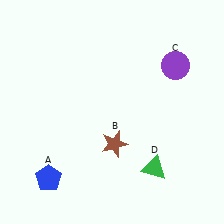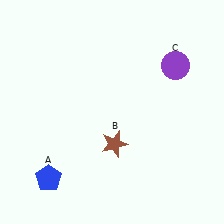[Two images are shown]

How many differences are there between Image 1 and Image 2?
There is 1 difference between the two images.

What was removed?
The green triangle (D) was removed in Image 2.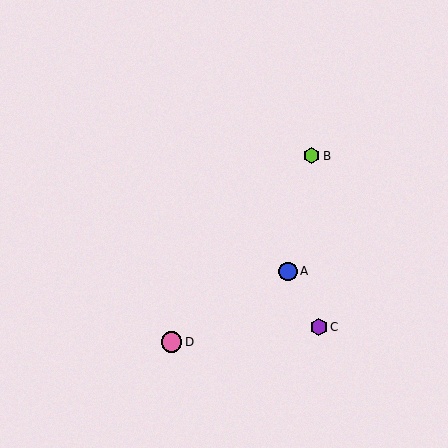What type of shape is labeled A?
Shape A is a blue circle.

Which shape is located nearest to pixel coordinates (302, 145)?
The lime hexagon (labeled B) at (312, 156) is nearest to that location.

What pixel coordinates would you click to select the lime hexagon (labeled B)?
Click at (312, 156) to select the lime hexagon B.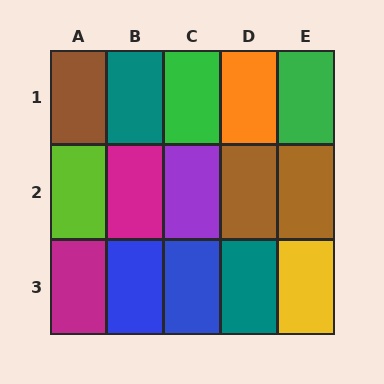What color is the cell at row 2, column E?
Brown.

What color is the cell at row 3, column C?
Blue.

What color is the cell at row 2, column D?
Brown.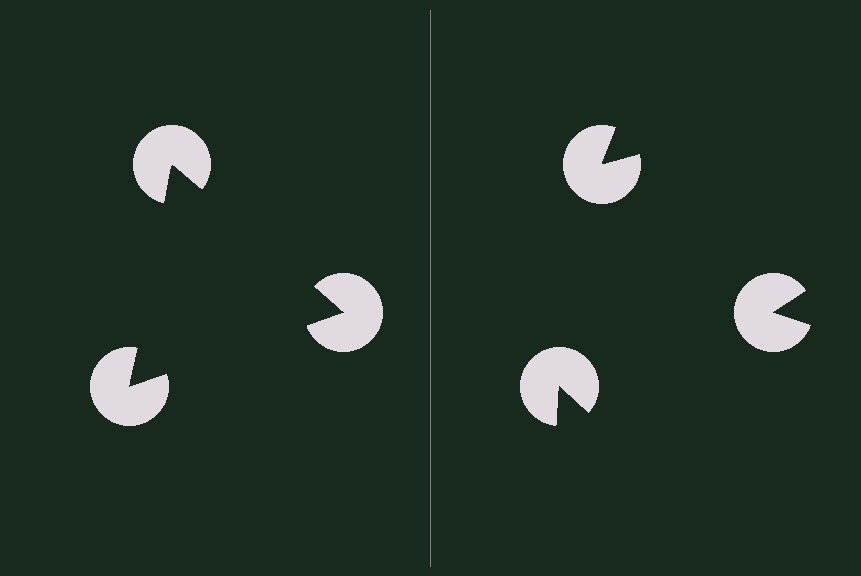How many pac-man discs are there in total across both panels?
6 — 3 on each side.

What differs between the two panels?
The pac-man discs are positioned identically on both sides; only the wedge orientations differ. On the left they align to a triangle; on the right they are misaligned.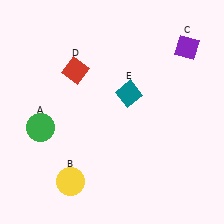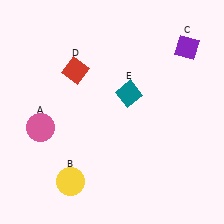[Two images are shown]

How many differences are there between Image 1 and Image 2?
There is 1 difference between the two images.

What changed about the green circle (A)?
In Image 1, A is green. In Image 2, it changed to pink.